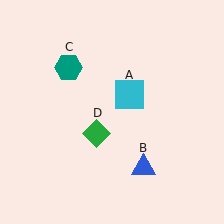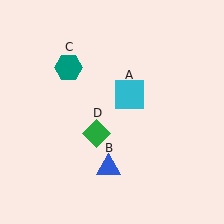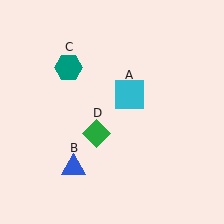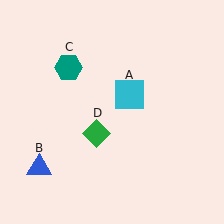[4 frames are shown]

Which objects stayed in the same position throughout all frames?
Cyan square (object A) and teal hexagon (object C) and green diamond (object D) remained stationary.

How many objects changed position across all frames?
1 object changed position: blue triangle (object B).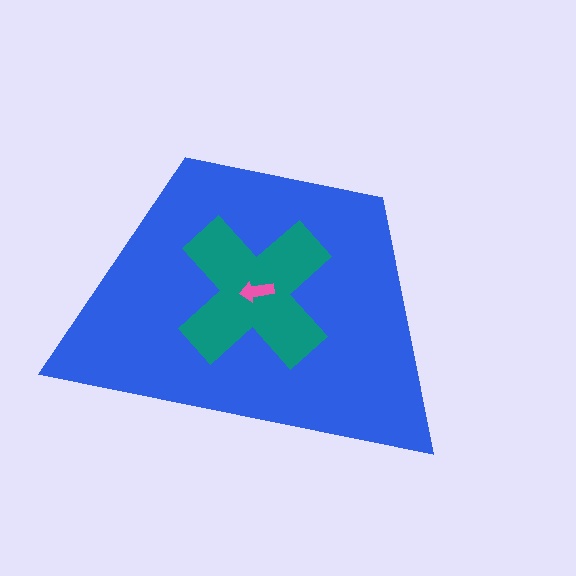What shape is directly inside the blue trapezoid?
The teal cross.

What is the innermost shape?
The pink arrow.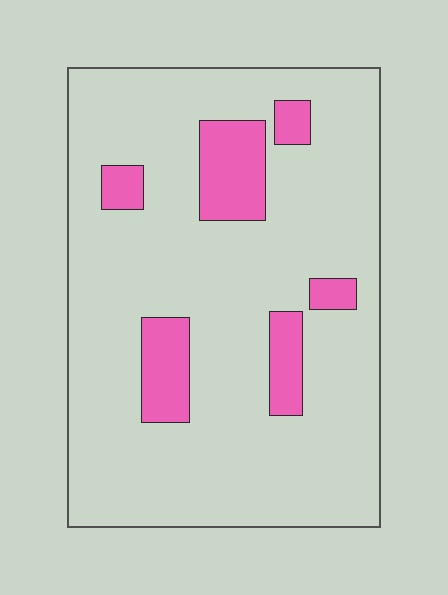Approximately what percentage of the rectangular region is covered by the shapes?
Approximately 15%.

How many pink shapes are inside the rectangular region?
6.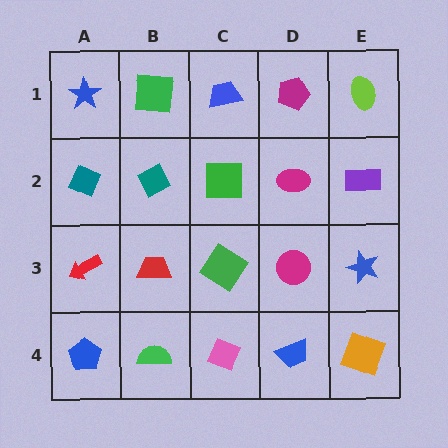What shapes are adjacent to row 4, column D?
A magenta circle (row 3, column D), a pink diamond (row 4, column C), an orange square (row 4, column E).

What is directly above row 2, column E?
A lime ellipse.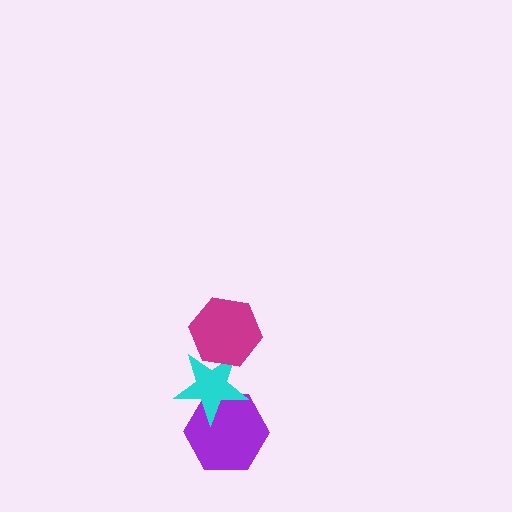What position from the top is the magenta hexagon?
The magenta hexagon is 1st from the top.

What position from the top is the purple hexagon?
The purple hexagon is 3rd from the top.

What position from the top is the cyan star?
The cyan star is 2nd from the top.